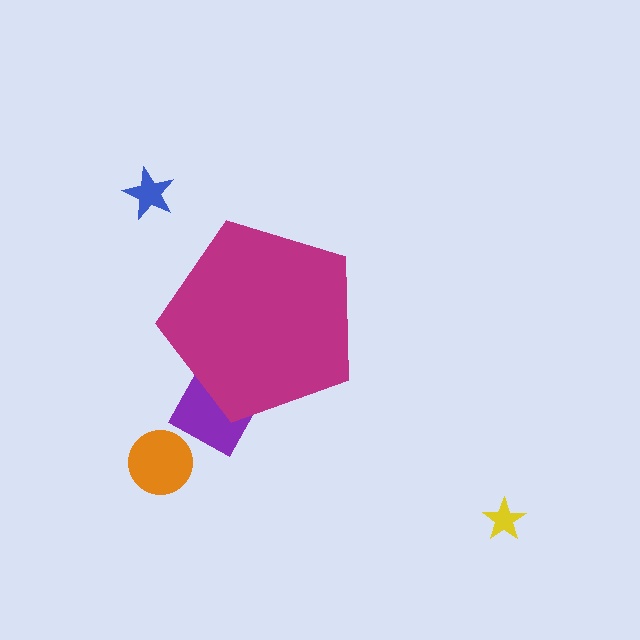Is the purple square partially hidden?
Yes, the purple square is partially hidden behind the magenta pentagon.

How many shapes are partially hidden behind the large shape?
1 shape is partially hidden.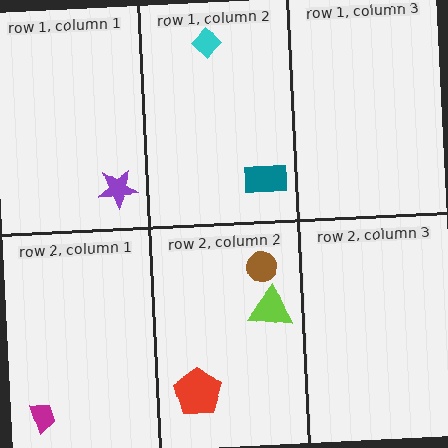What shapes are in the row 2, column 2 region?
The brown circle, the red pentagon, the lime triangle.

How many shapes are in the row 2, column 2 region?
3.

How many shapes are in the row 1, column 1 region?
1.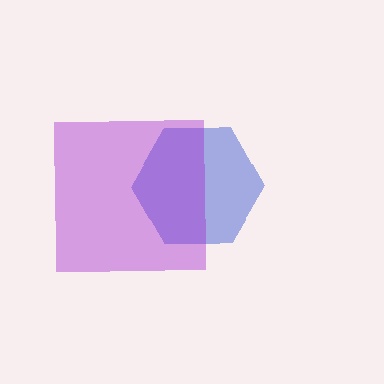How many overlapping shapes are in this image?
There are 2 overlapping shapes in the image.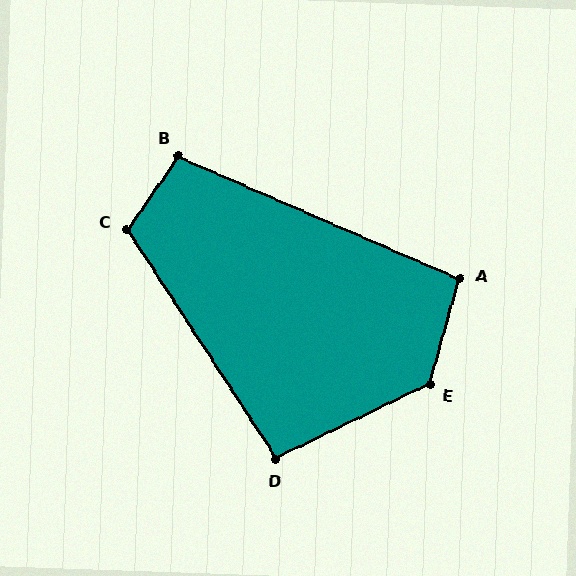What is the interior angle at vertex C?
Approximately 112 degrees (obtuse).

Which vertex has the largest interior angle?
E, at approximately 131 degrees.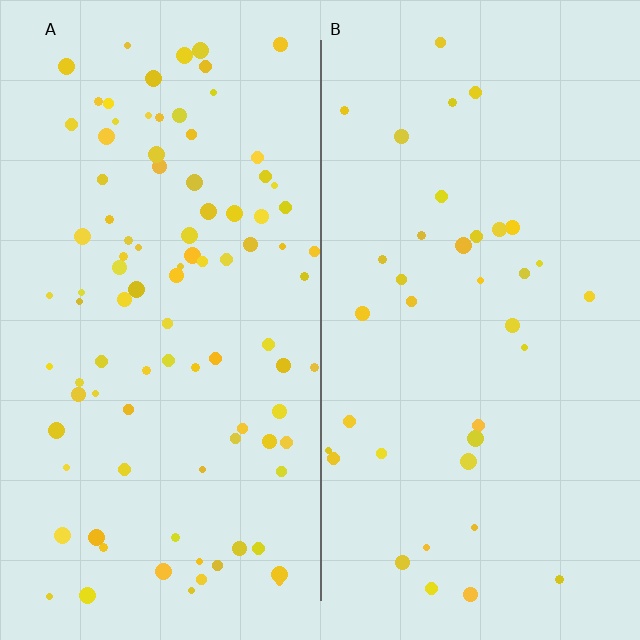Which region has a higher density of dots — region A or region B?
A (the left).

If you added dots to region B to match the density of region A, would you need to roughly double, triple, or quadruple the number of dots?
Approximately triple.